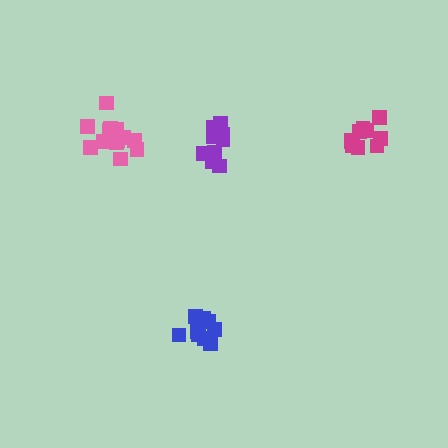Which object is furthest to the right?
The magenta cluster is rightmost.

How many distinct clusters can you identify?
There are 4 distinct clusters.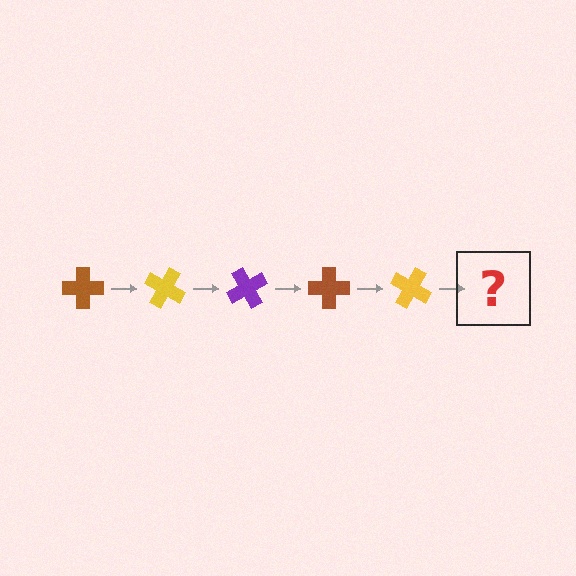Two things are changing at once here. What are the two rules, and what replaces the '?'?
The two rules are that it rotates 30 degrees each step and the color cycles through brown, yellow, and purple. The '?' should be a purple cross, rotated 150 degrees from the start.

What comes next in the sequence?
The next element should be a purple cross, rotated 150 degrees from the start.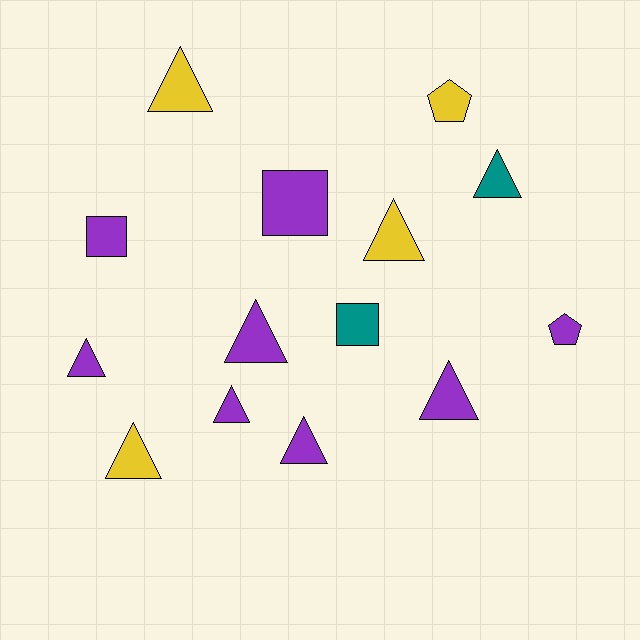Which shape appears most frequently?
Triangle, with 9 objects.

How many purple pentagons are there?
There is 1 purple pentagon.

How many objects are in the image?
There are 14 objects.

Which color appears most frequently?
Purple, with 8 objects.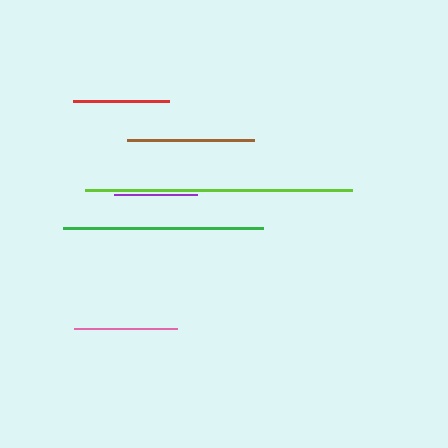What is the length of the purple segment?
The purple segment is approximately 83 pixels long.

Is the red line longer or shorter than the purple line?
The red line is longer than the purple line.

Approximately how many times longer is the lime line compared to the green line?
The lime line is approximately 1.3 times the length of the green line.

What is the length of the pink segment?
The pink segment is approximately 102 pixels long.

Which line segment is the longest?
The lime line is the longest at approximately 267 pixels.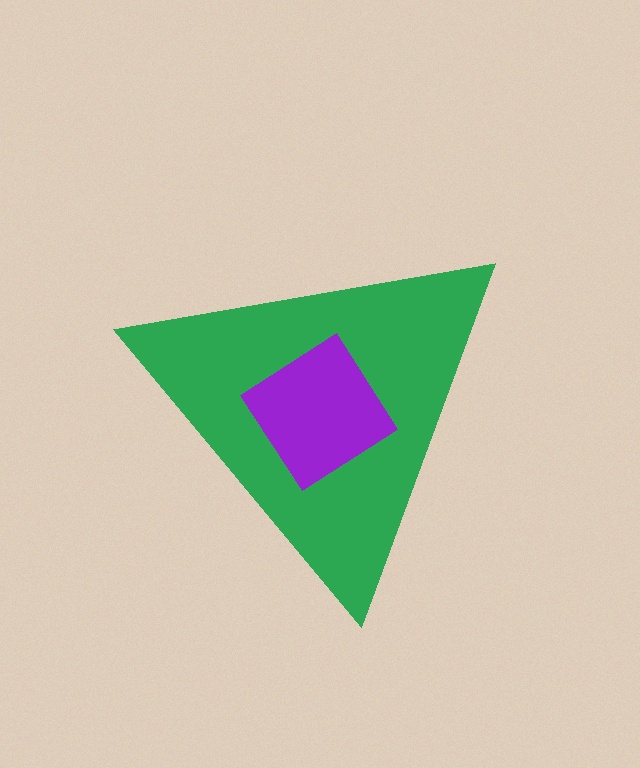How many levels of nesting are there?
2.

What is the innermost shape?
The purple diamond.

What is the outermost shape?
The green triangle.